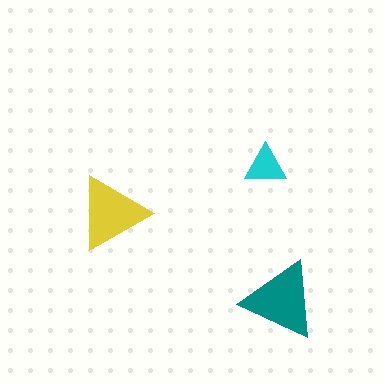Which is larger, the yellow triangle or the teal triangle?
The teal one.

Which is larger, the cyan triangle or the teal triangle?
The teal one.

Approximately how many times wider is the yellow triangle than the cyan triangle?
About 2 times wider.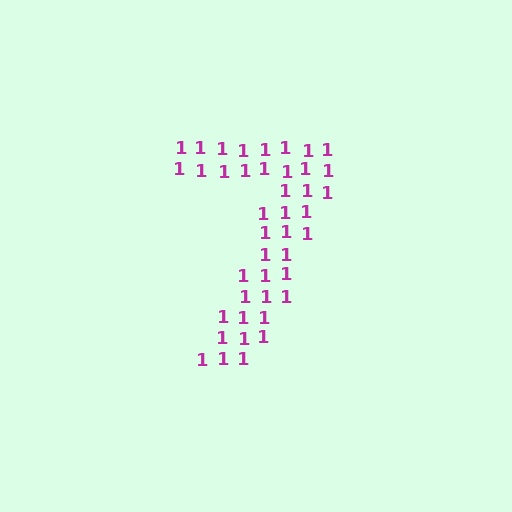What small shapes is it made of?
It is made of small digit 1's.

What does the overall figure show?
The overall figure shows the digit 7.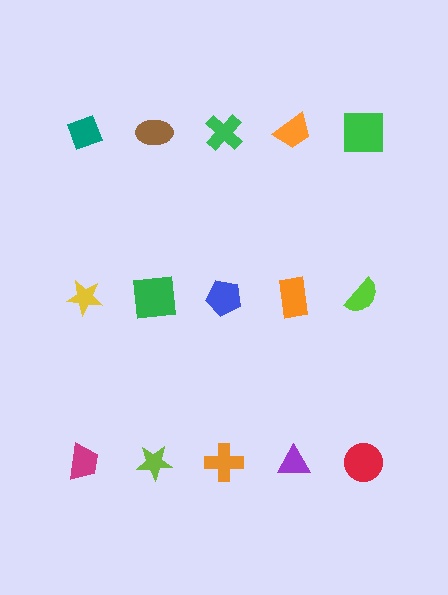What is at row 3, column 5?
A red circle.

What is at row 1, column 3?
A green cross.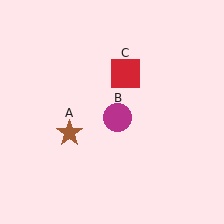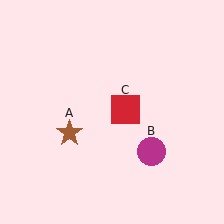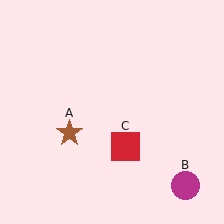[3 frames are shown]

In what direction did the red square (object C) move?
The red square (object C) moved down.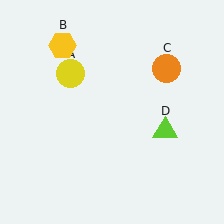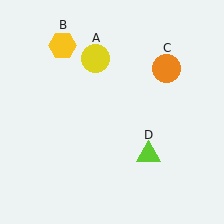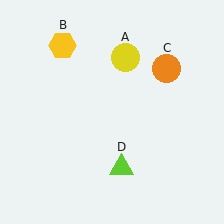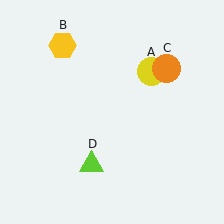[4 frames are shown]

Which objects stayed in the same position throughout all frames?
Yellow hexagon (object B) and orange circle (object C) remained stationary.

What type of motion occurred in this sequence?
The yellow circle (object A), lime triangle (object D) rotated clockwise around the center of the scene.